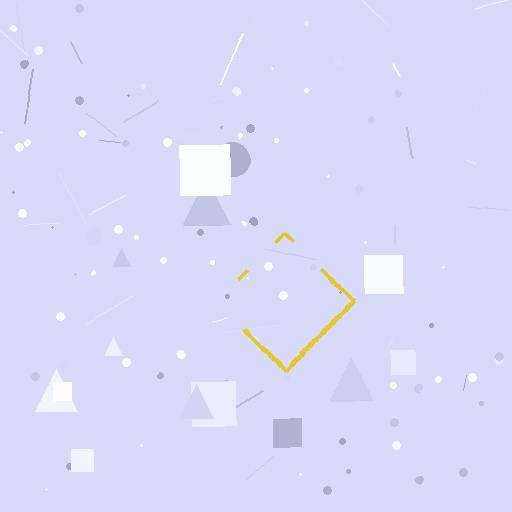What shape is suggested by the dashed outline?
The dashed outline suggests a diamond.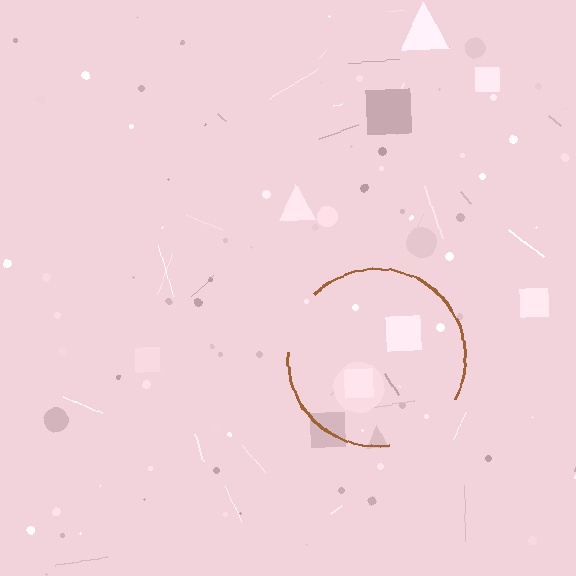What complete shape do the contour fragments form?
The contour fragments form a circle.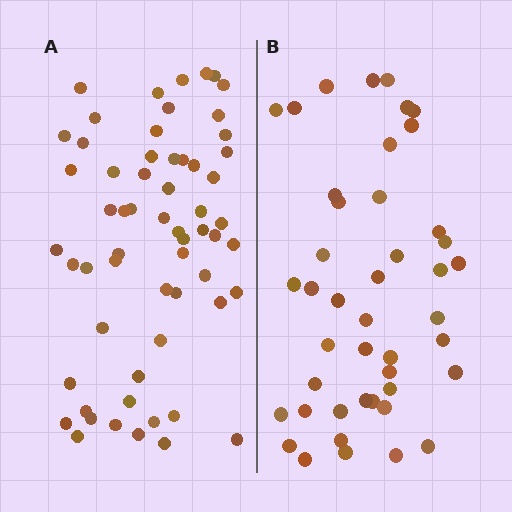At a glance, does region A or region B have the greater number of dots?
Region A (the left region) has more dots.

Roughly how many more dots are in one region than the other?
Region A has approximately 15 more dots than region B.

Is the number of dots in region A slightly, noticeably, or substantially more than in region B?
Region A has noticeably more, but not dramatically so. The ratio is roughly 1.4 to 1.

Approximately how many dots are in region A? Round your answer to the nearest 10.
About 60 dots.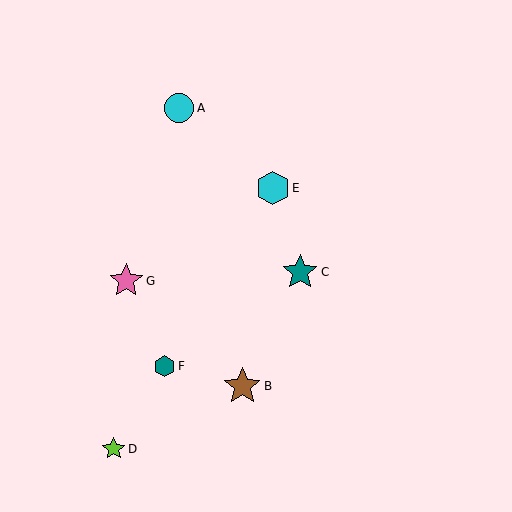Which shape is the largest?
The brown star (labeled B) is the largest.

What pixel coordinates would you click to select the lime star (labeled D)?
Click at (114, 449) to select the lime star D.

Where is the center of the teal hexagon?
The center of the teal hexagon is at (164, 366).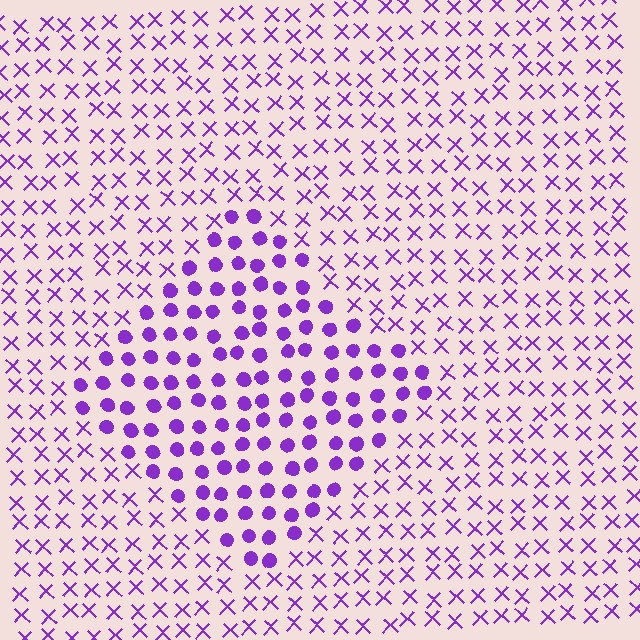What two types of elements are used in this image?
The image uses circles inside the diamond region and X marks outside it.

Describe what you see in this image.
The image is filled with small purple elements arranged in a uniform grid. A diamond-shaped region contains circles, while the surrounding area contains X marks. The boundary is defined purely by the change in element shape.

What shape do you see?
I see a diamond.